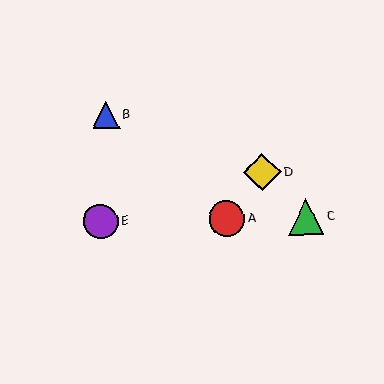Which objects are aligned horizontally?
Objects A, C, E are aligned horizontally.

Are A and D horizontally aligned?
No, A is at y≈219 and D is at y≈172.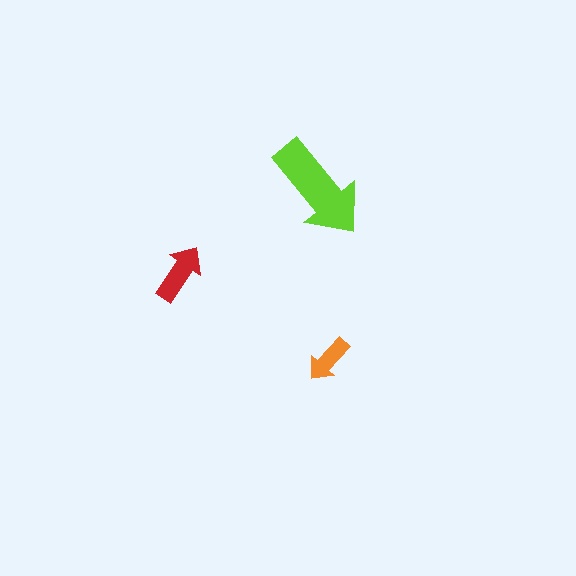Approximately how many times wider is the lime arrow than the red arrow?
About 2 times wider.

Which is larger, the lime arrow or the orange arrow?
The lime one.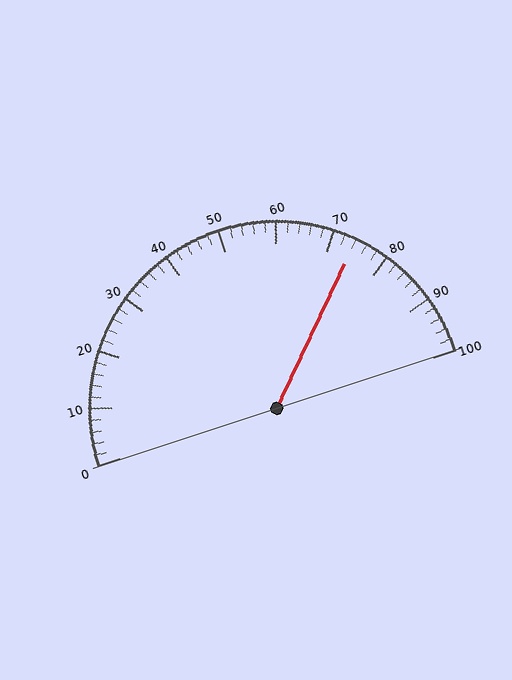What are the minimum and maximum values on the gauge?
The gauge ranges from 0 to 100.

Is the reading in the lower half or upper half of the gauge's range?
The reading is in the upper half of the range (0 to 100).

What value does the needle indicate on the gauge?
The needle indicates approximately 74.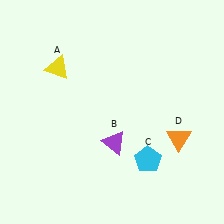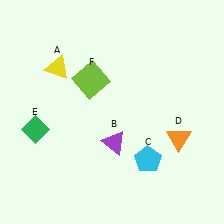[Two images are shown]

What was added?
A green diamond (E), a lime square (F) were added in Image 2.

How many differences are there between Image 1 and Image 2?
There are 2 differences between the two images.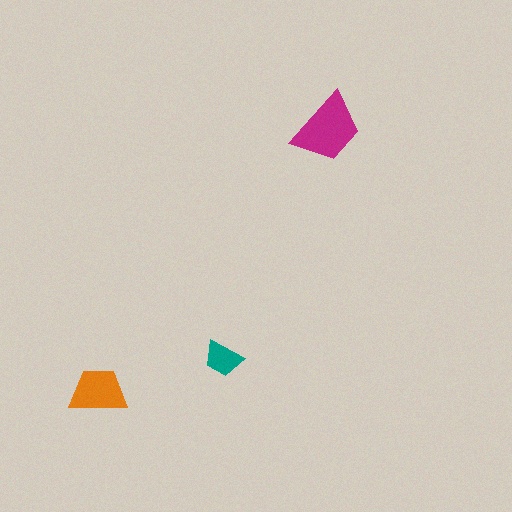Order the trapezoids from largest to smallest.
the magenta one, the orange one, the teal one.